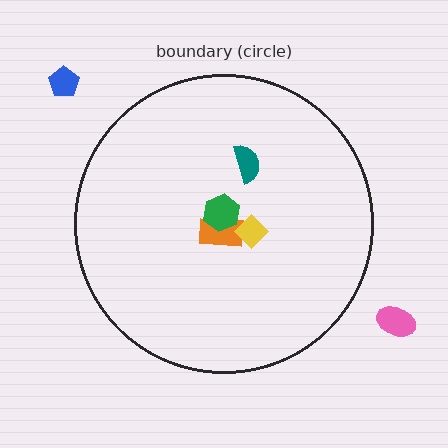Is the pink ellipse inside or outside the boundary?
Outside.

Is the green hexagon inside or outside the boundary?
Inside.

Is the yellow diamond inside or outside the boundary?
Inside.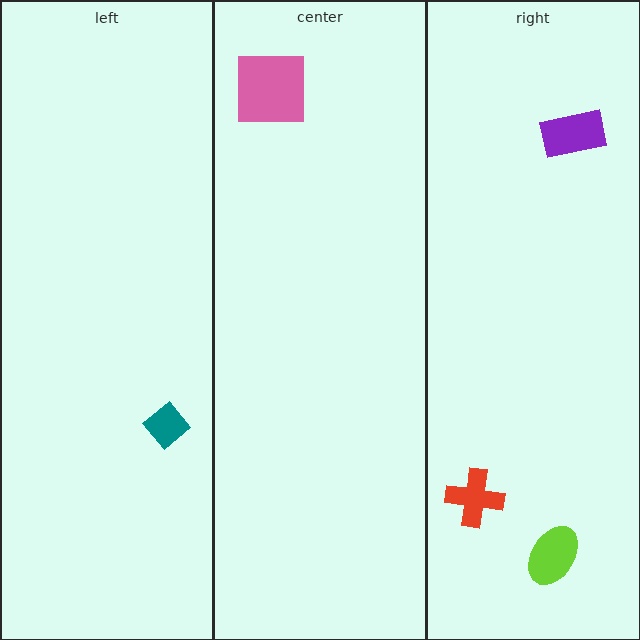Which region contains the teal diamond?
The left region.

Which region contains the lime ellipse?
The right region.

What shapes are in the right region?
The red cross, the purple rectangle, the lime ellipse.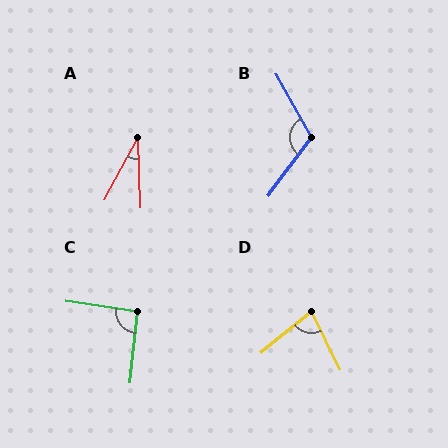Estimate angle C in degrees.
Approximately 92 degrees.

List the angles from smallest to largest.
A (30°), D (77°), C (92°), B (114°).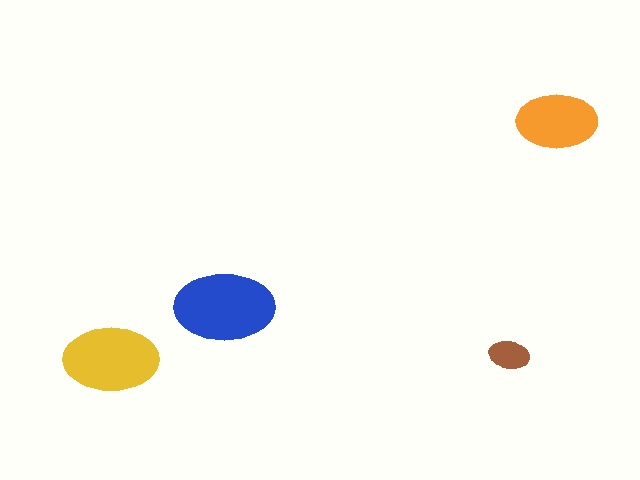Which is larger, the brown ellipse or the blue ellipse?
The blue one.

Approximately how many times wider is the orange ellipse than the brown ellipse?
About 2 times wider.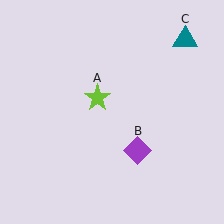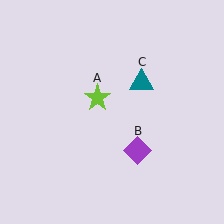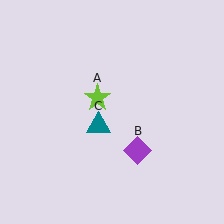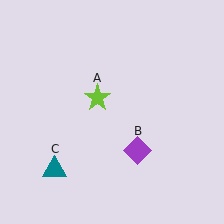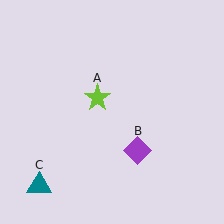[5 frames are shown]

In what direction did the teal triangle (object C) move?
The teal triangle (object C) moved down and to the left.